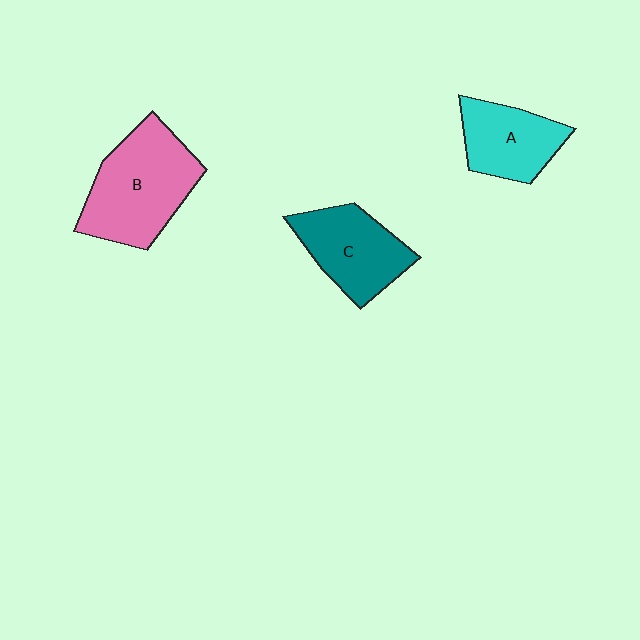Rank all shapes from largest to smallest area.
From largest to smallest: B (pink), C (teal), A (cyan).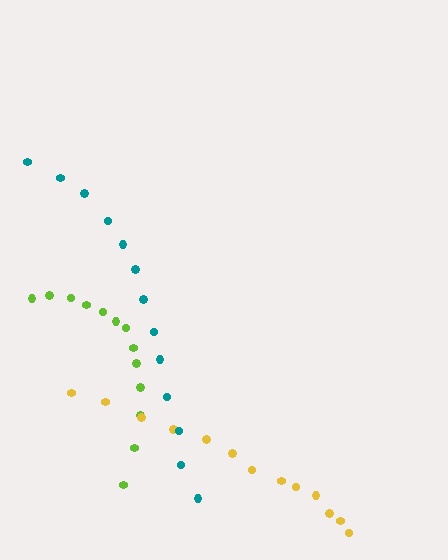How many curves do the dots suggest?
There are 3 distinct paths.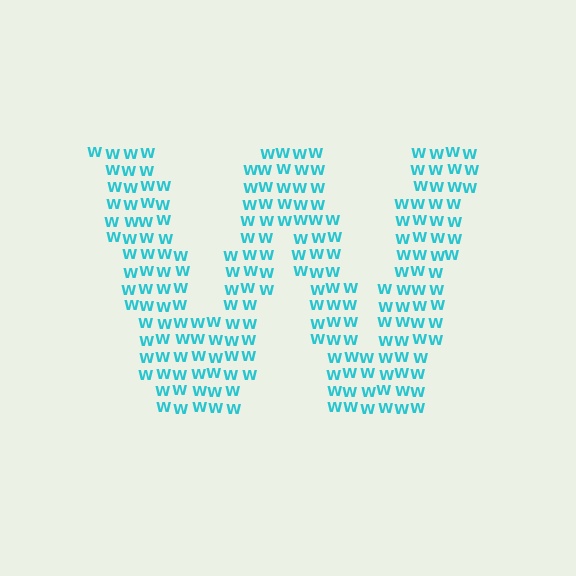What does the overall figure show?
The overall figure shows the letter W.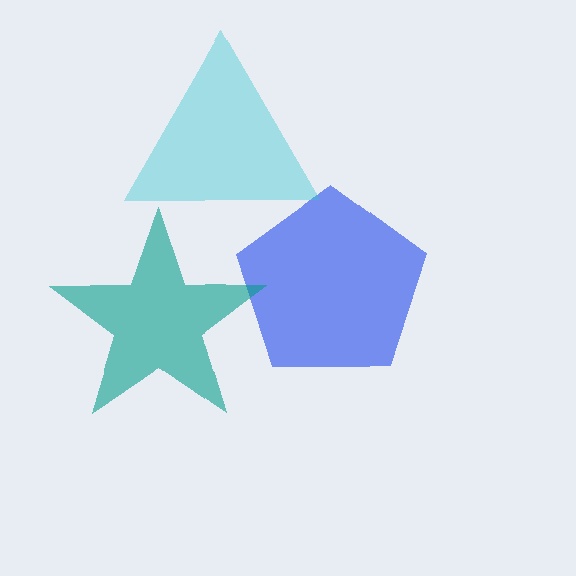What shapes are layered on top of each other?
The layered shapes are: a blue pentagon, a teal star, a cyan triangle.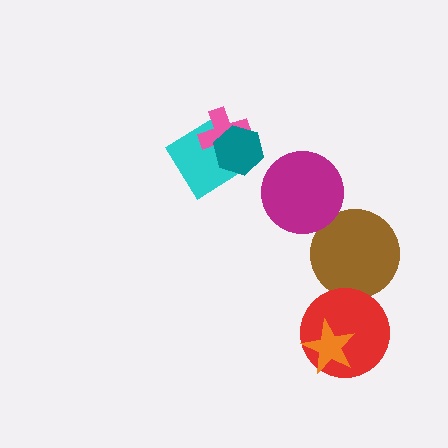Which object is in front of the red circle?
The orange star is in front of the red circle.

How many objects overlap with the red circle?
2 objects overlap with the red circle.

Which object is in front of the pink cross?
The teal hexagon is in front of the pink cross.